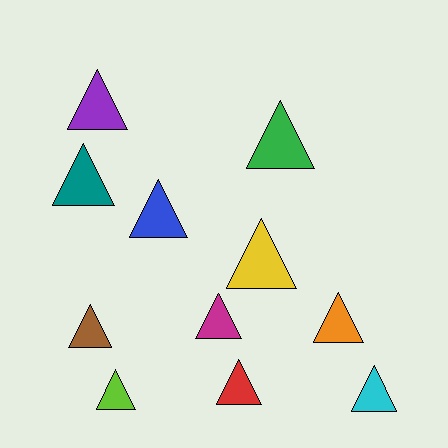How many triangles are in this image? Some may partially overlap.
There are 11 triangles.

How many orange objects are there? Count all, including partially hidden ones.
There is 1 orange object.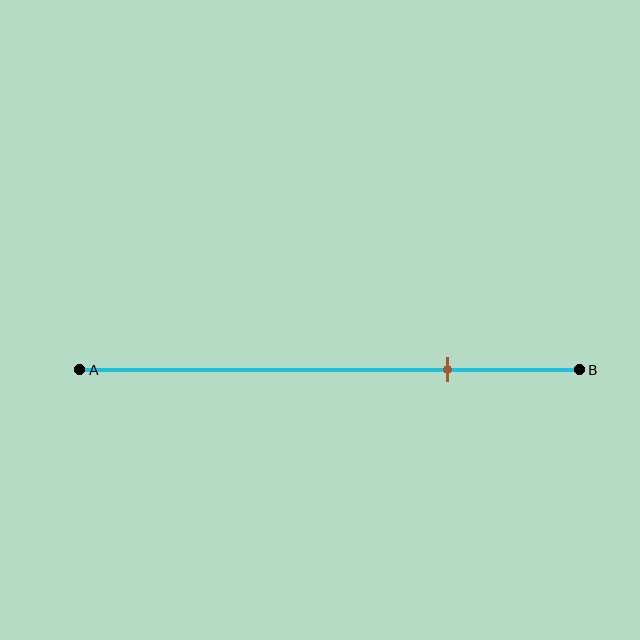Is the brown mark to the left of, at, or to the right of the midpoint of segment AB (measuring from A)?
The brown mark is to the right of the midpoint of segment AB.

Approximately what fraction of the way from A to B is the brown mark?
The brown mark is approximately 75% of the way from A to B.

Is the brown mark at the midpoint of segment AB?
No, the mark is at about 75% from A, not at the 50% midpoint.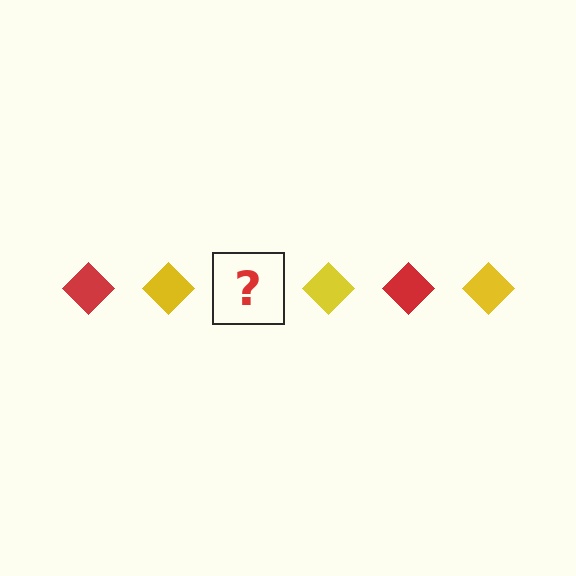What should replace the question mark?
The question mark should be replaced with a red diamond.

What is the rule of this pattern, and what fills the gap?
The rule is that the pattern cycles through red, yellow diamonds. The gap should be filled with a red diamond.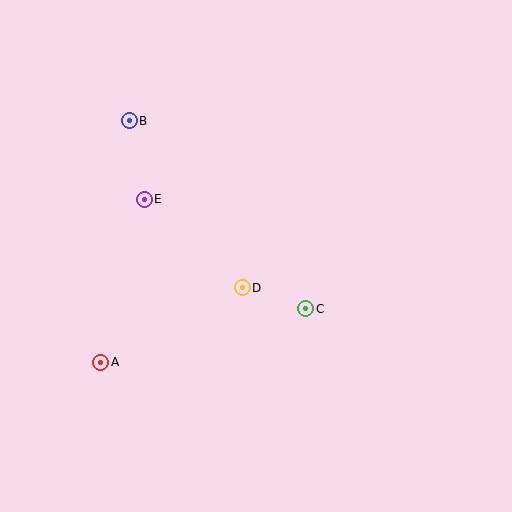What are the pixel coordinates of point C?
Point C is at (306, 309).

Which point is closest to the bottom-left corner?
Point A is closest to the bottom-left corner.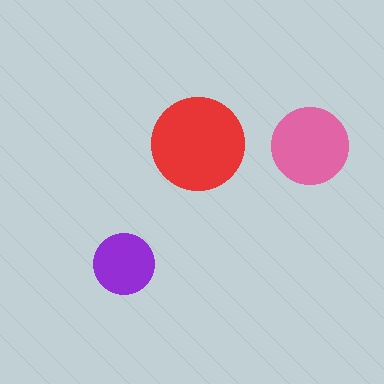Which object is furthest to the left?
The purple circle is leftmost.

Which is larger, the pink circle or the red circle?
The red one.